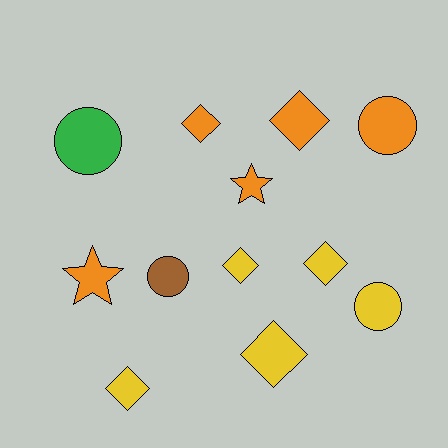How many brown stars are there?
There are no brown stars.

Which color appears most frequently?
Yellow, with 5 objects.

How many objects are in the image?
There are 12 objects.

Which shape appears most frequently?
Diamond, with 6 objects.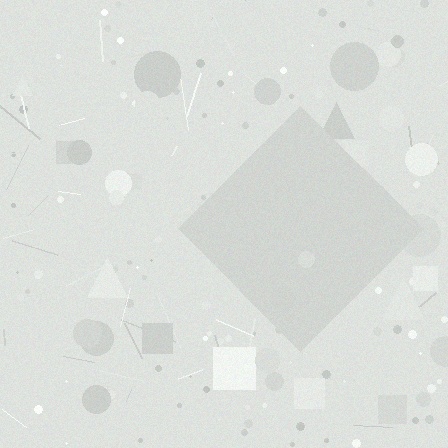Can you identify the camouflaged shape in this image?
The camouflaged shape is a diamond.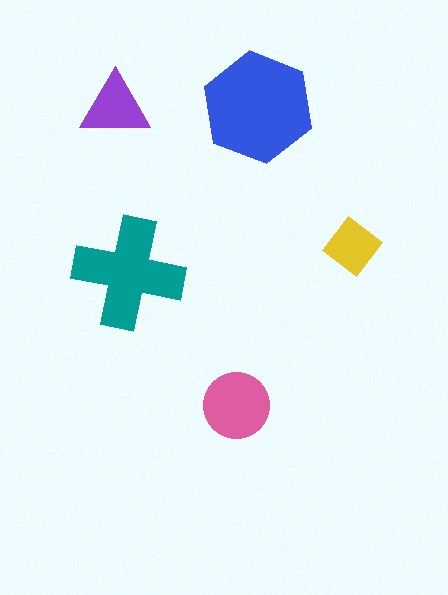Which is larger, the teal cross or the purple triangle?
The teal cross.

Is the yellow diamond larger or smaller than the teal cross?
Smaller.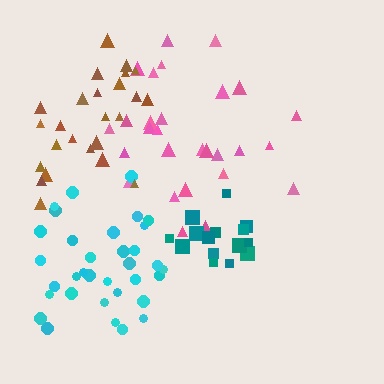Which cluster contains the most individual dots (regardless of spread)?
Cyan (34).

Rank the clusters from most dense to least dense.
teal, brown, cyan, pink.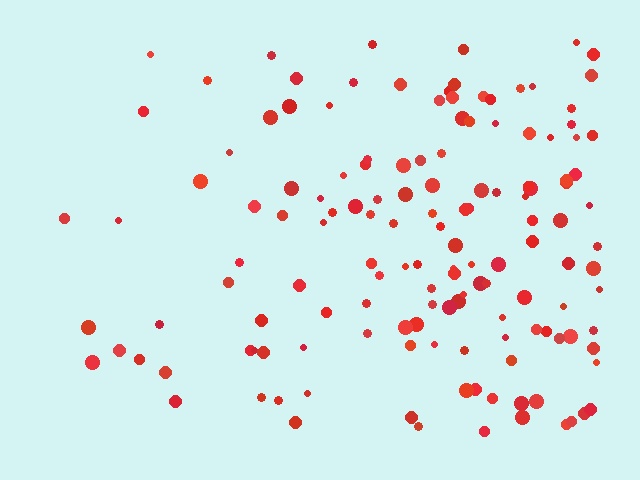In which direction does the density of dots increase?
From left to right, with the right side densest.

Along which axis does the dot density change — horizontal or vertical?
Horizontal.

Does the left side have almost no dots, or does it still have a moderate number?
Still a moderate number, just noticeably fewer than the right.